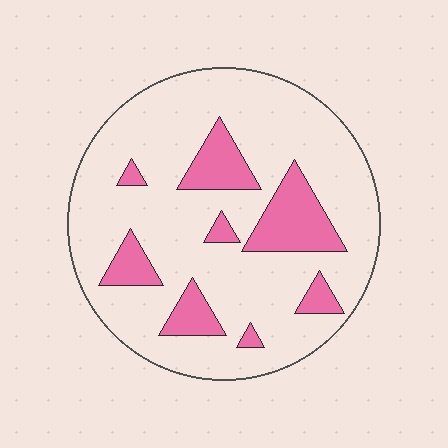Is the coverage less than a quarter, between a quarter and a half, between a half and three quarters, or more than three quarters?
Less than a quarter.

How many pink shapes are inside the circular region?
8.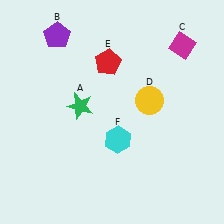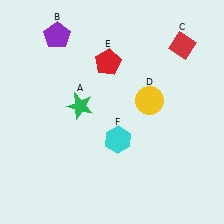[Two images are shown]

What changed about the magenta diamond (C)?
In Image 1, C is magenta. In Image 2, it changed to red.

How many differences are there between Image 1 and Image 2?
There is 1 difference between the two images.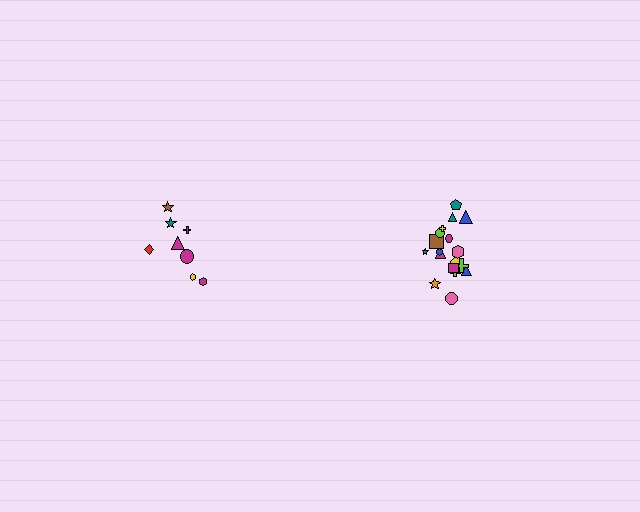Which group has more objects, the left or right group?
The right group.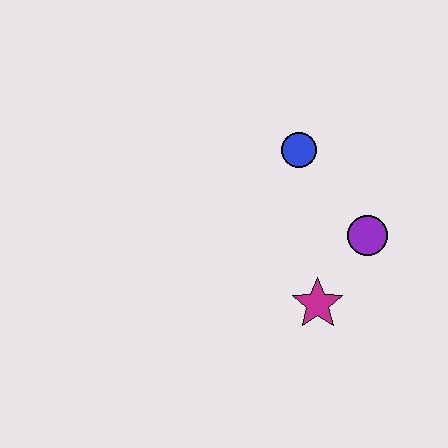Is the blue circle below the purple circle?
No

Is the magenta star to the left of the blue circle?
No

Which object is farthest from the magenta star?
The blue circle is farthest from the magenta star.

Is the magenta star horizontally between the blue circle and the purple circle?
Yes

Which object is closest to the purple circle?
The magenta star is closest to the purple circle.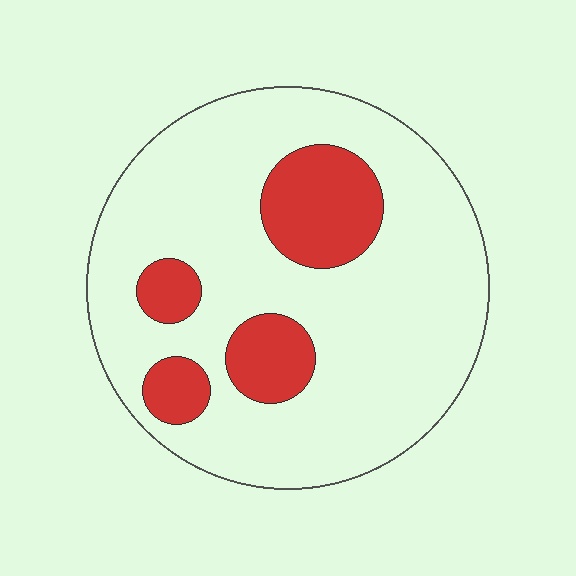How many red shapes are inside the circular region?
4.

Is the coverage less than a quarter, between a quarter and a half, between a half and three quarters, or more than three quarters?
Less than a quarter.